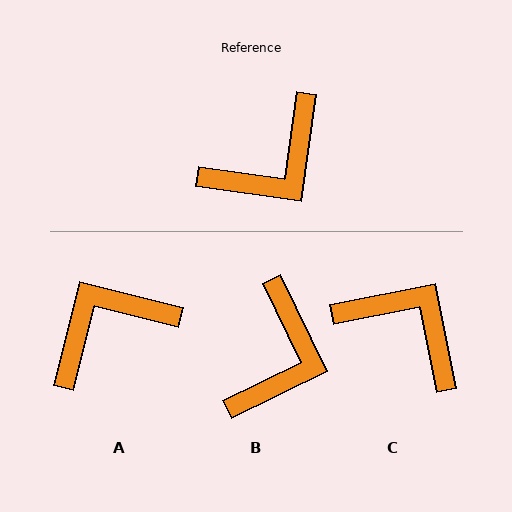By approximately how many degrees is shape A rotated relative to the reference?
Approximately 174 degrees counter-clockwise.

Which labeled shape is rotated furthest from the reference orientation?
A, about 174 degrees away.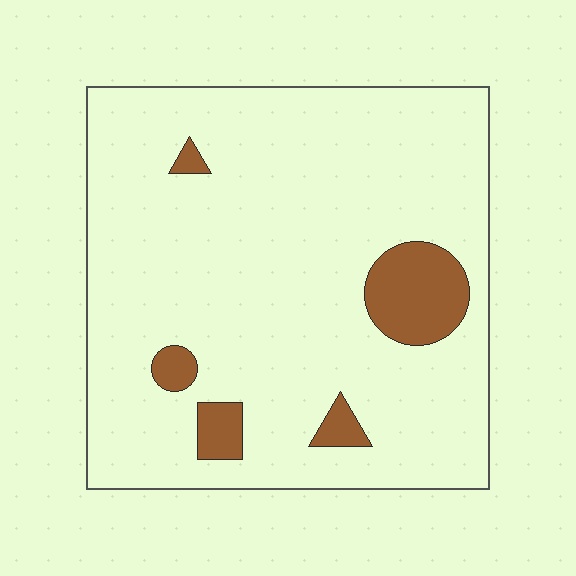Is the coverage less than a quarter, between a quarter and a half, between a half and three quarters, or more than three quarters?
Less than a quarter.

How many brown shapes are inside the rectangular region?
5.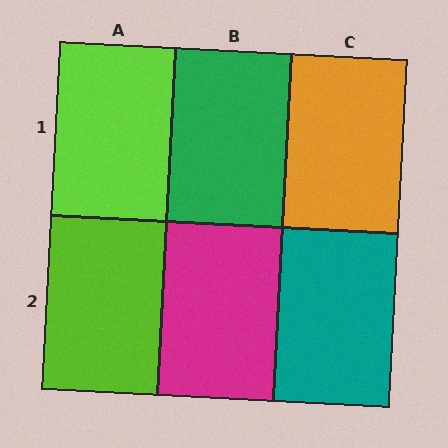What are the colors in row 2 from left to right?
Lime, magenta, teal.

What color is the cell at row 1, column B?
Green.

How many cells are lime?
2 cells are lime.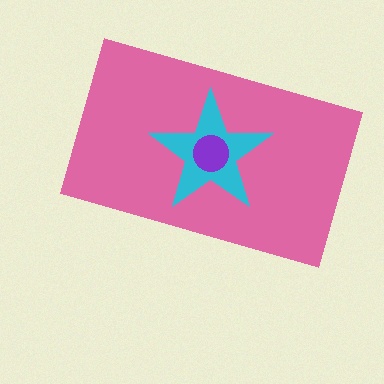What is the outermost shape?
The pink rectangle.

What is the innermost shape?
The purple circle.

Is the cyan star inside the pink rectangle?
Yes.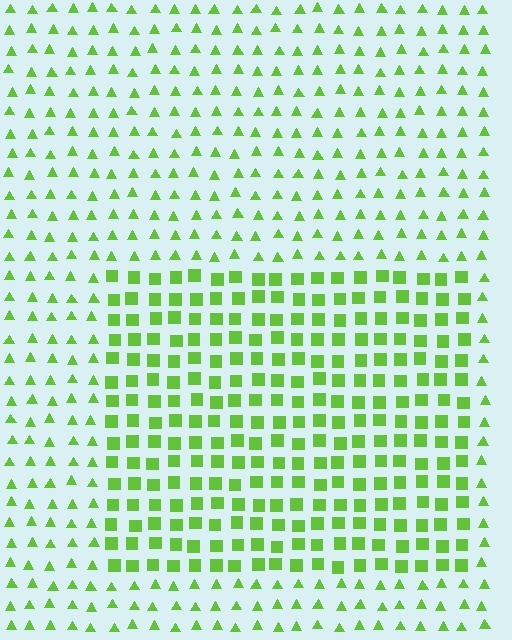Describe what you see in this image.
The image is filled with small lime elements arranged in a uniform grid. A rectangle-shaped region contains squares, while the surrounding area contains triangles. The boundary is defined purely by the change in element shape.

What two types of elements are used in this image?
The image uses squares inside the rectangle region and triangles outside it.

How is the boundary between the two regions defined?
The boundary is defined by a change in element shape: squares inside vs. triangles outside. All elements share the same color and spacing.